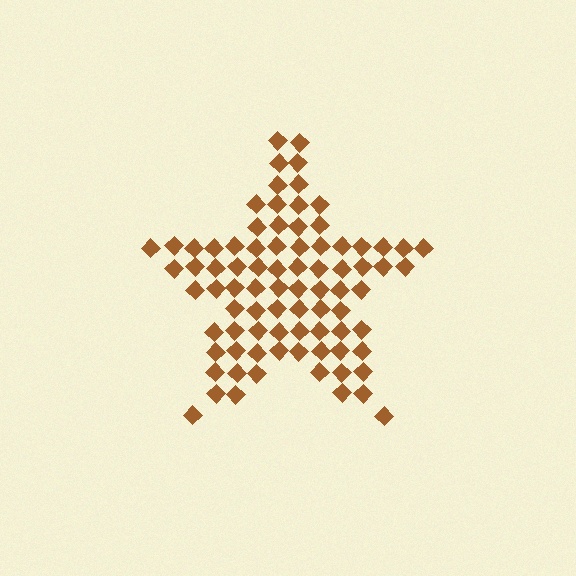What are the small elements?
The small elements are diamonds.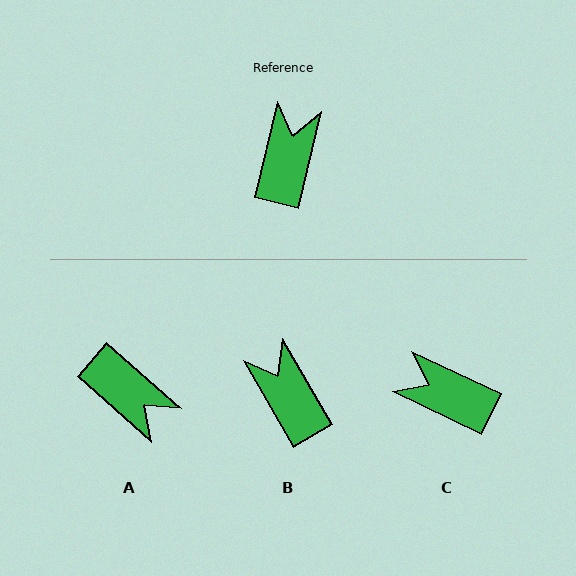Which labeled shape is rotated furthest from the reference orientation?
A, about 118 degrees away.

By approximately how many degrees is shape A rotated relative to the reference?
Approximately 118 degrees clockwise.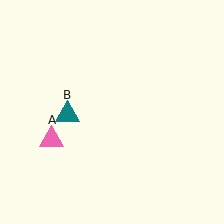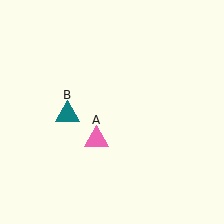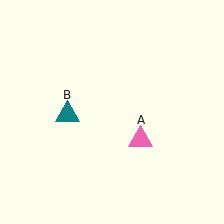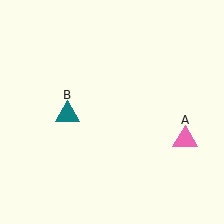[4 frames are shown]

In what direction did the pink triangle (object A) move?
The pink triangle (object A) moved right.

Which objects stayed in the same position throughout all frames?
Teal triangle (object B) remained stationary.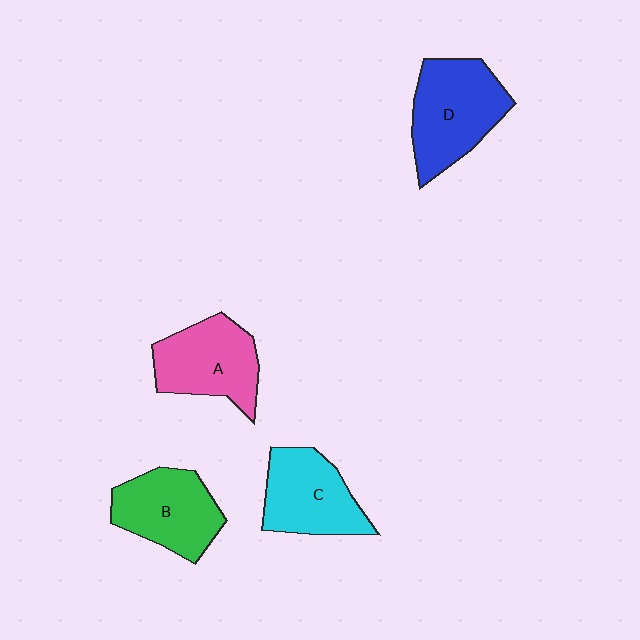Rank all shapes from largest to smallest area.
From largest to smallest: D (blue), A (pink), B (green), C (cyan).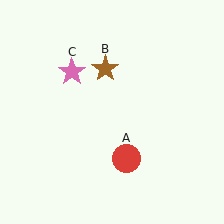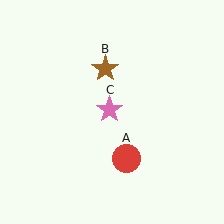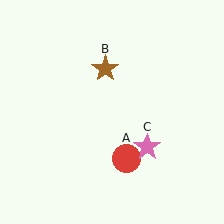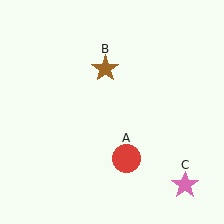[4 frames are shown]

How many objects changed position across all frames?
1 object changed position: pink star (object C).